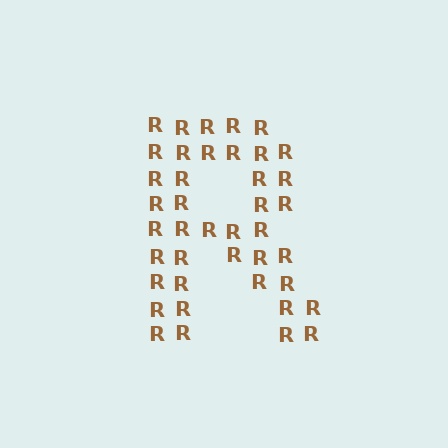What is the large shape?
The large shape is the letter R.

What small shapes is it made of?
It is made of small letter R's.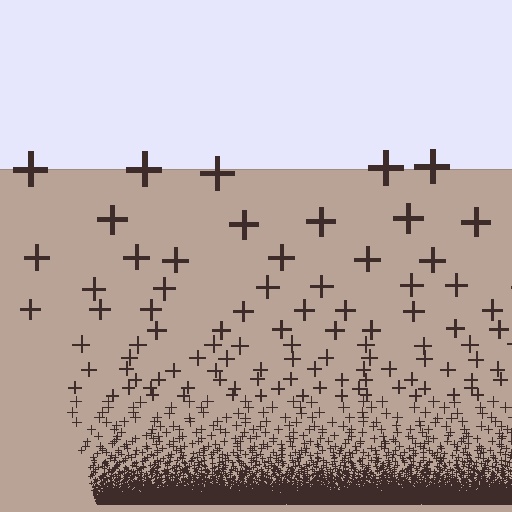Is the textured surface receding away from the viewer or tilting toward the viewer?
The surface appears to tilt toward the viewer. Texture elements get larger and sparser toward the top.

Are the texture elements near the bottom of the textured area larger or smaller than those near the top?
Smaller. The gradient is inverted — elements near the bottom are smaller and denser.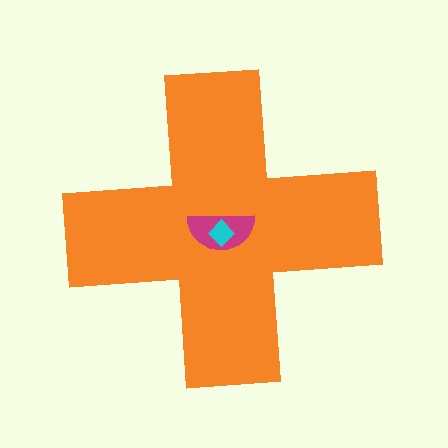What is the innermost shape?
The cyan diamond.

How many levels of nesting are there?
3.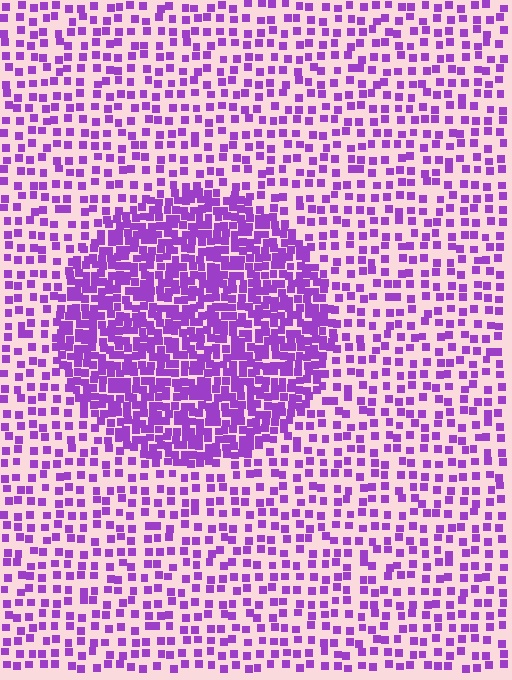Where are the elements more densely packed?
The elements are more densely packed inside the circle boundary.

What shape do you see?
I see a circle.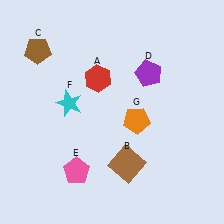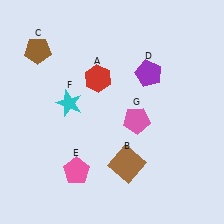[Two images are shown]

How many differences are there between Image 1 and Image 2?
There is 1 difference between the two images.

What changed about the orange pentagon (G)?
In Image 1, G is orange. In Image 2, it changed to pink.